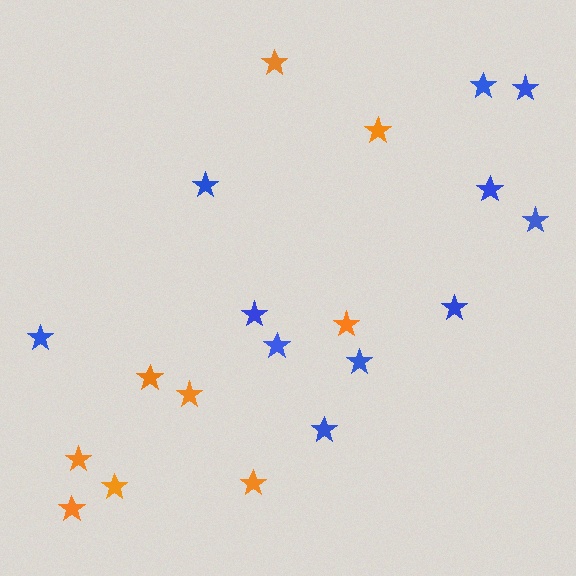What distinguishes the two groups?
There are 2 groups: one group of orange stars (9) and one group of blue stars (11).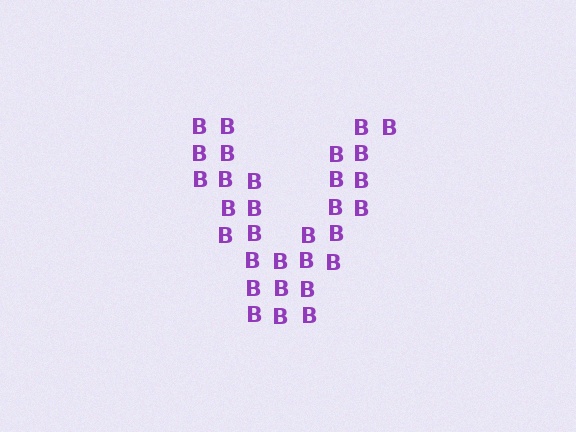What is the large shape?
The large shape is the letter V.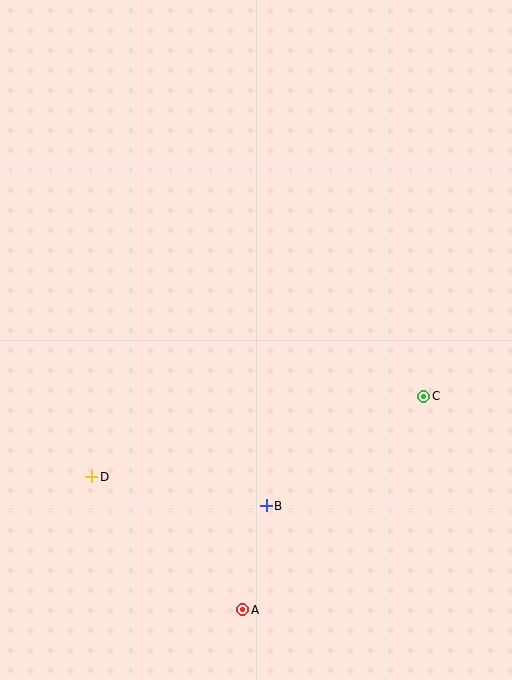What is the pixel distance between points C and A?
The distance between C and A is 280 pixels.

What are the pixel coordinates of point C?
Point C is at (424, 396).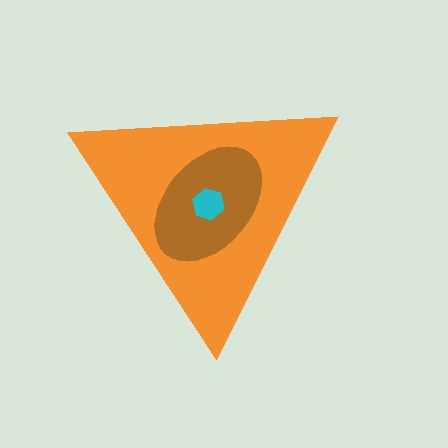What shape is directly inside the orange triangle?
The brown ellipse.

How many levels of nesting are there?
3.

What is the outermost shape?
The orange triangle.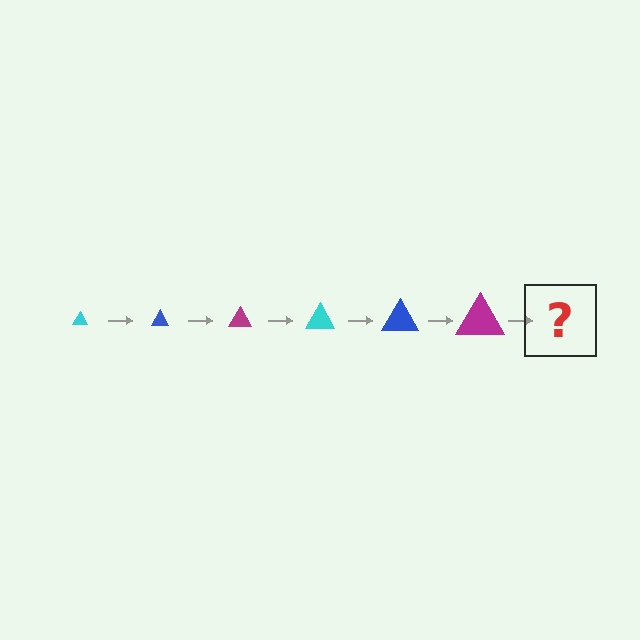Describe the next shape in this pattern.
It should be a cyan triangle, larger than the previous one.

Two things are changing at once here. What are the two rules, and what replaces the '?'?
The two rules are that the triangle grows larger each step and the color cycles through cyan, blue, and magenta. The '?' should be a cyan triangle, larger than the previous one.